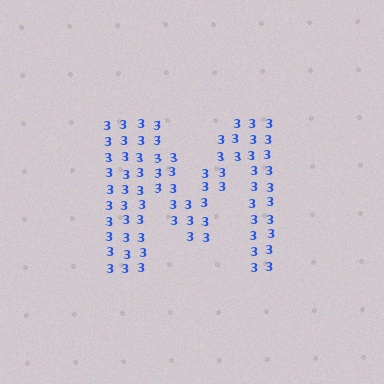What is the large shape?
The large shape is the letter M.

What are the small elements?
The small elements are digit 3's.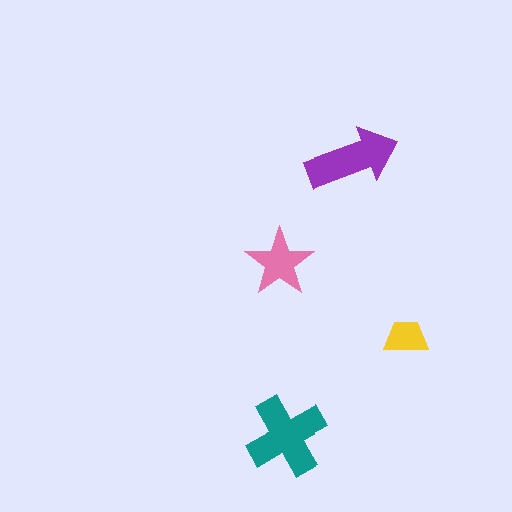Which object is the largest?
The teal cross.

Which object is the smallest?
The yellow trapezoid.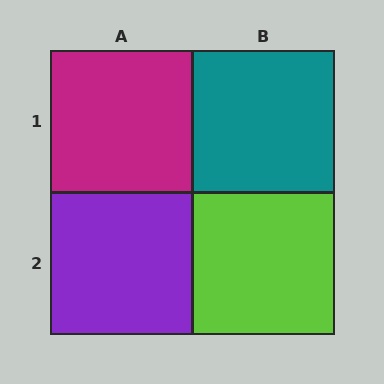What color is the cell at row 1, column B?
Teal.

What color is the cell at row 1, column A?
Magenta.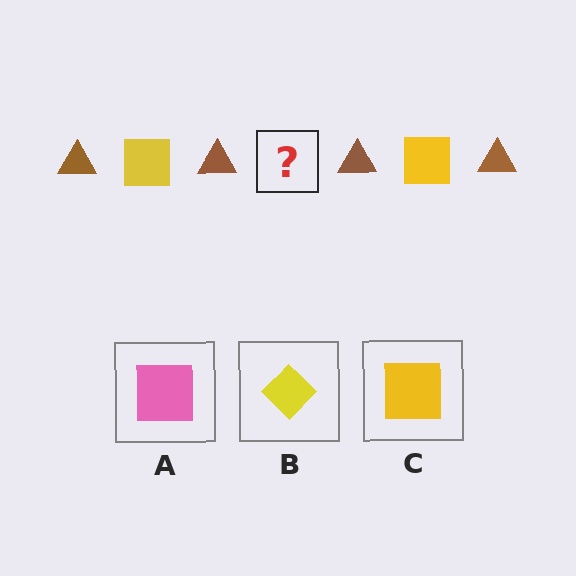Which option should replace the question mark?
Option C.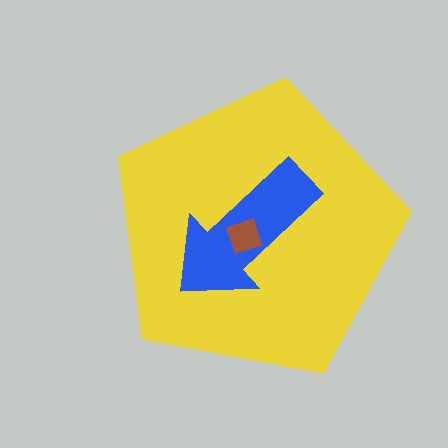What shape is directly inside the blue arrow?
The brown square.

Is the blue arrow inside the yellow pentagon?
Yes.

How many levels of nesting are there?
3.